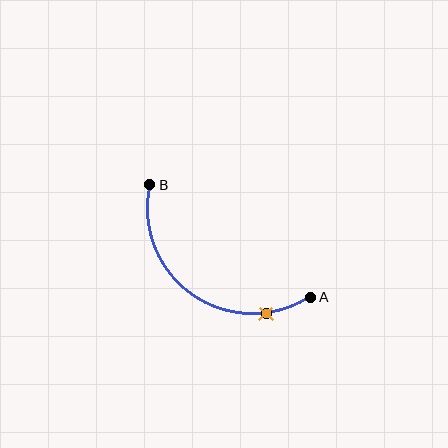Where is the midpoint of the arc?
The arc midpoint is the point on the curve farthest from the straight line joining A and B. It sits below and to the left of that line.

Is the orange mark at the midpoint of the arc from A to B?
No. The orange mark lies on the arc but is closer to endpoint A. The arc midpoint would be at the point on the curve equidistant along the arc from both A and B.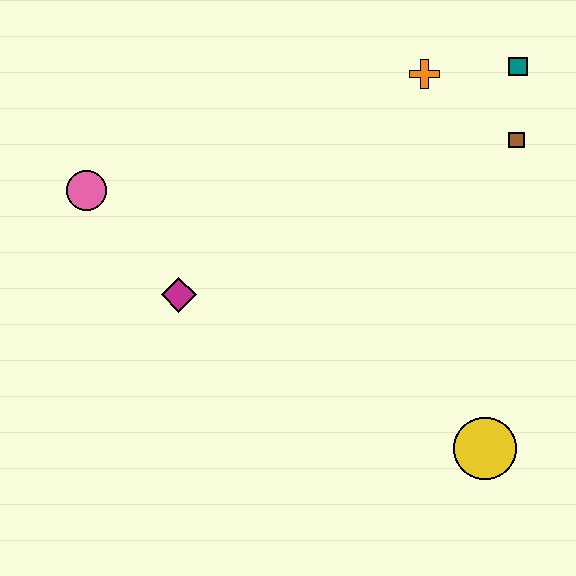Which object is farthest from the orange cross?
The yellow circle is farthest from the orange cross.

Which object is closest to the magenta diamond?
The pink circle is closest to the magenta diamond.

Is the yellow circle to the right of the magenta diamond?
Yes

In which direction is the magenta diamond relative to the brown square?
The magenta diamond is to the left of the brown square.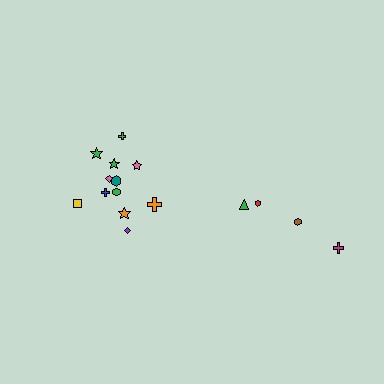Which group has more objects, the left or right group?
The left group.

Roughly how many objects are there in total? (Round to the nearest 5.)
Roughly 15 objects in total.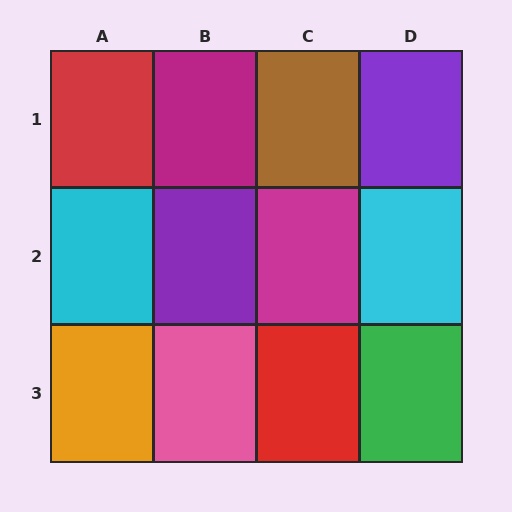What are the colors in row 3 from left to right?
Orange, pink, red, green.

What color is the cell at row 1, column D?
Purple.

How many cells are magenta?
2 cells are magenta.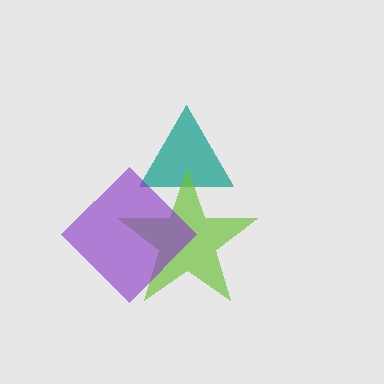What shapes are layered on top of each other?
The layered shapes are: a teal triangle, a lime star, a purple diamond.